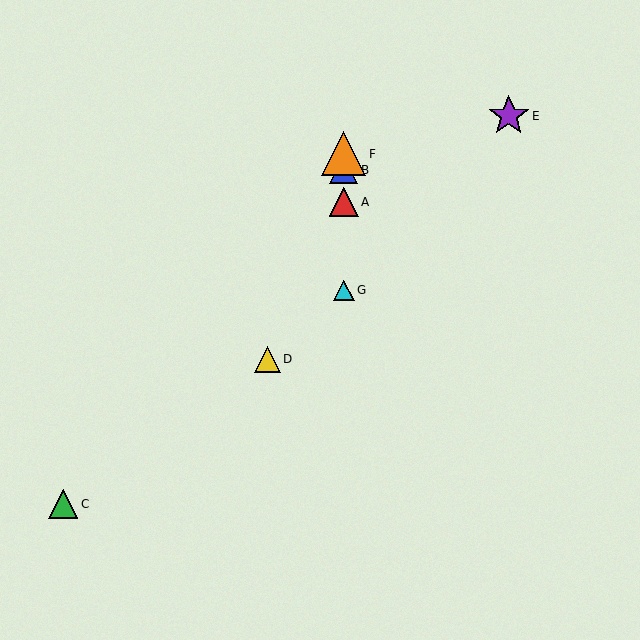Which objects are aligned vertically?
Objects A, B, F, G are aligned vertically.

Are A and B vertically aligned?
Yes, both are at x≈344.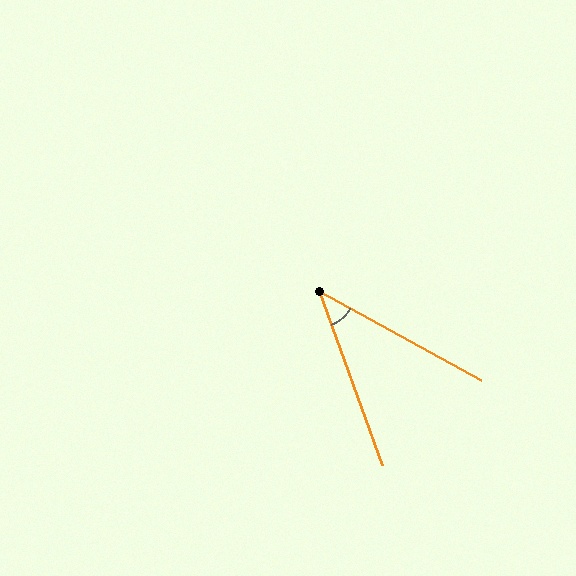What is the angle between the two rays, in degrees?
Approximately 41 degrees.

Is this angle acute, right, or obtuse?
It is acute.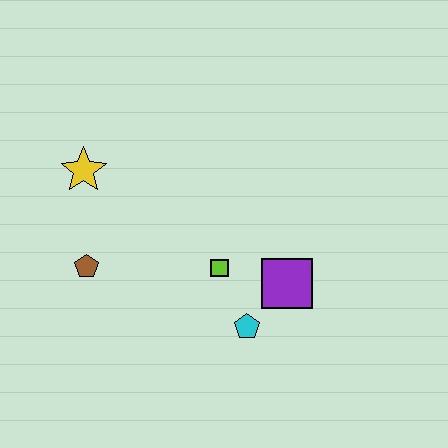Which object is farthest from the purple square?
The yellow star is farthest from the purple square.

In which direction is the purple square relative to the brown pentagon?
The purple square is to the right of the brown pentagon.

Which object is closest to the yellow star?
The brown pentagon is closest to the yellow star.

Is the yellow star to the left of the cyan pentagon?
Yes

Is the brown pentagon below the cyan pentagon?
No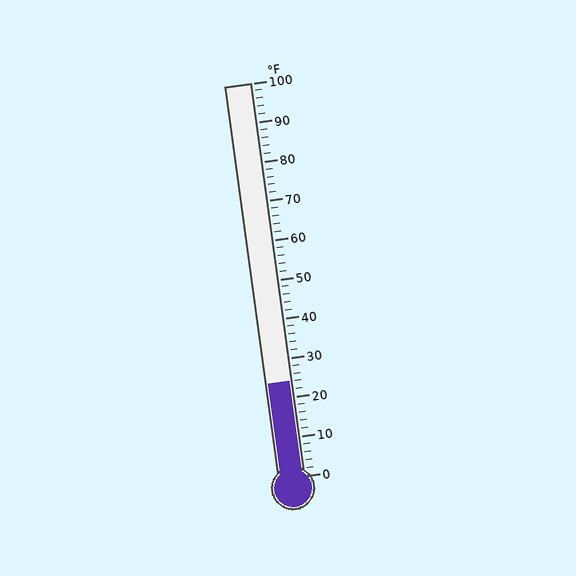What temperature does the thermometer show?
The thermometer shows approximately 24°F.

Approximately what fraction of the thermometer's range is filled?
The thermometer is filled to approximately 25% of its range.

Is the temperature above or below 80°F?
The temperature is below 80°F.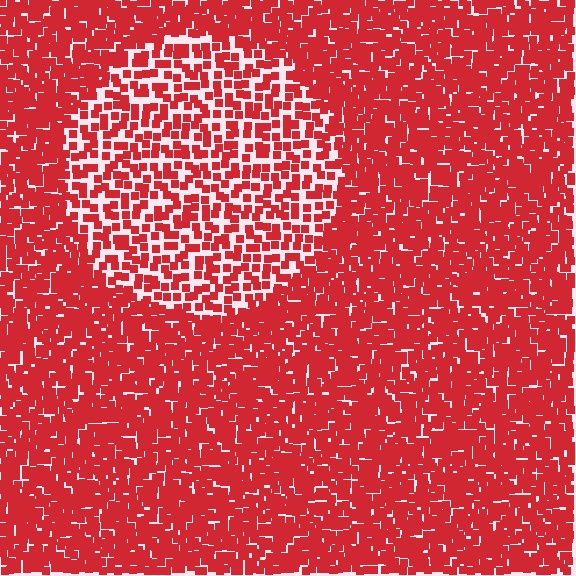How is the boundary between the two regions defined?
The boundary is defined by a change in element density (approximately 2.0x ratio). All elements are the same color, size, and shape.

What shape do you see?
I see a circle.